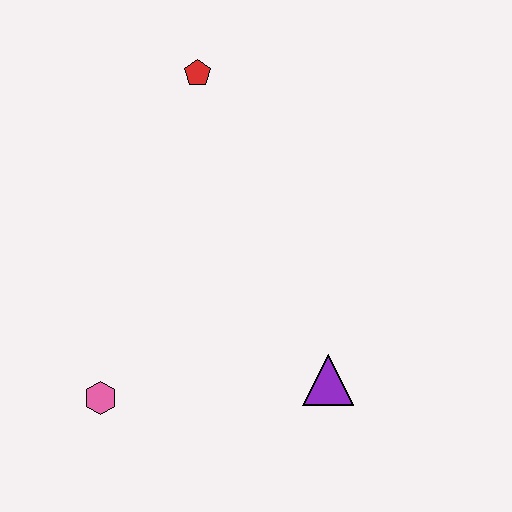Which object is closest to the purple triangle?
The pink hexagon is closest to the purple triangle.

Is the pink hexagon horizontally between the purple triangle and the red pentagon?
No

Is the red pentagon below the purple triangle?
No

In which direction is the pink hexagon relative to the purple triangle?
The pink hexagon is to the left of the purple triangle.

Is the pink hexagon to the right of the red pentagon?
No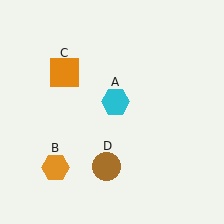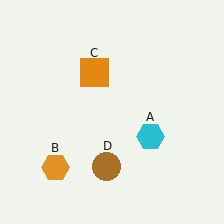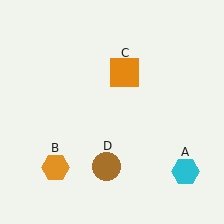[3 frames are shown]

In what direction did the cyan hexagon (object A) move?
The cyan hexagon (object A) moved down and to the right.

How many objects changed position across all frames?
2 objects changed position: cyan hexagon (object A), orange square (object C).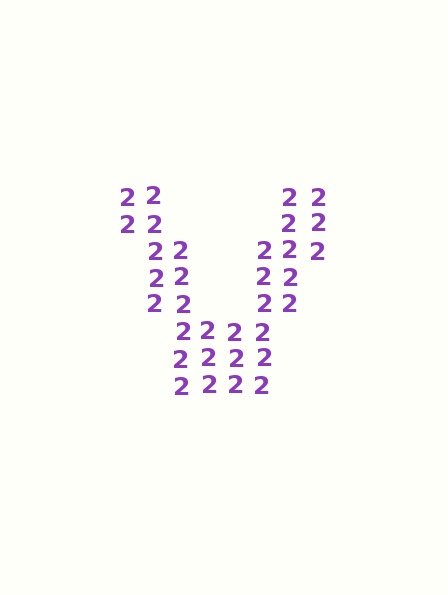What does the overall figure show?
The overall figure shows the letter V.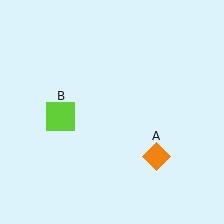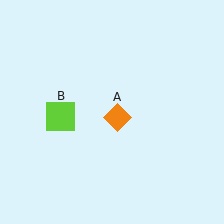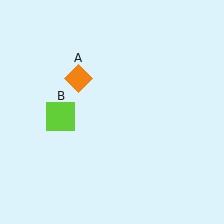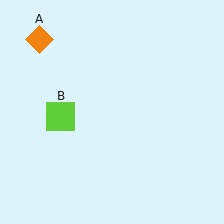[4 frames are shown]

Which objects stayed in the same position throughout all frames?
Lime square (object B) remained stationary.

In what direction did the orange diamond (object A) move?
The orange diamond (object A) moved up and to the left.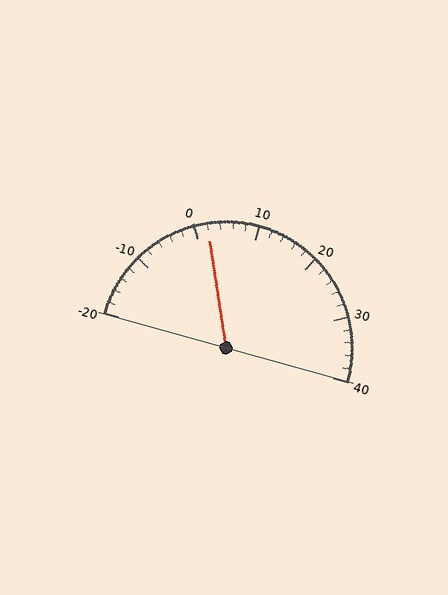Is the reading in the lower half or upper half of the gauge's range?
The reading is in the lower half of the range (-20 to 40).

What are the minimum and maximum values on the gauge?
The gauge ranges from -20 to 40.